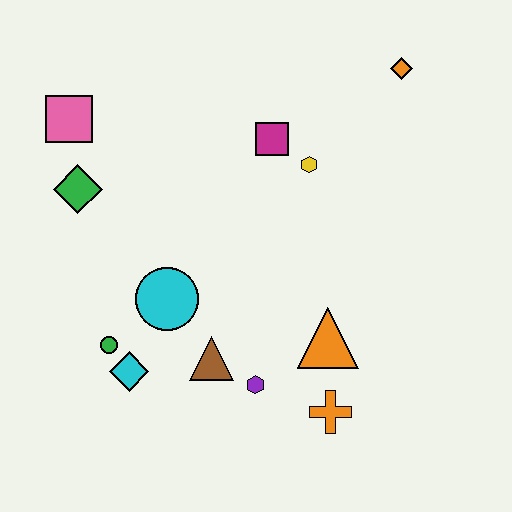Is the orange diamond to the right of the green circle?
Yes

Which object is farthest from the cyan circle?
The orange diamond is farthest from the cyan circle.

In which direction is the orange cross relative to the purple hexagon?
The orange cross is to the right of the purple hexagon.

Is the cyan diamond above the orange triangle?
No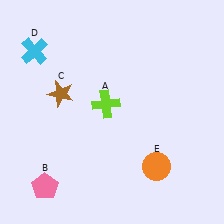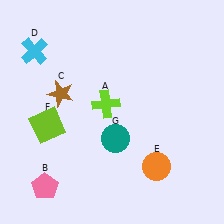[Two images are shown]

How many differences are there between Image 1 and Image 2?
There are 2 differences between the two images.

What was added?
A lime square (F), a teal circle (G) were added in Image 2.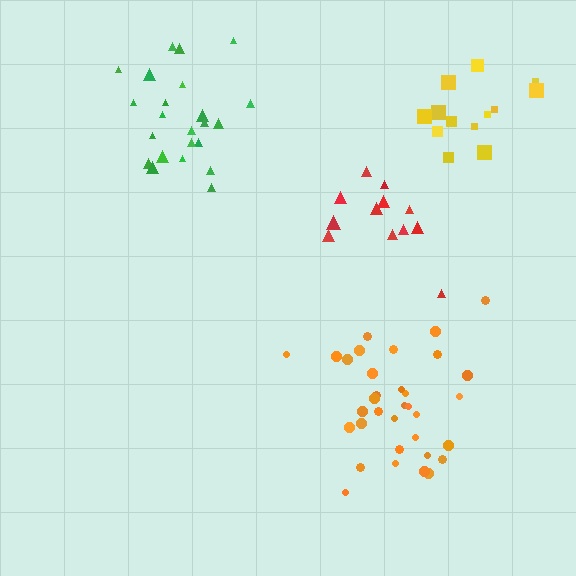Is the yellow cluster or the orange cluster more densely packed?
Orange.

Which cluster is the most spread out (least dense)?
Yellow.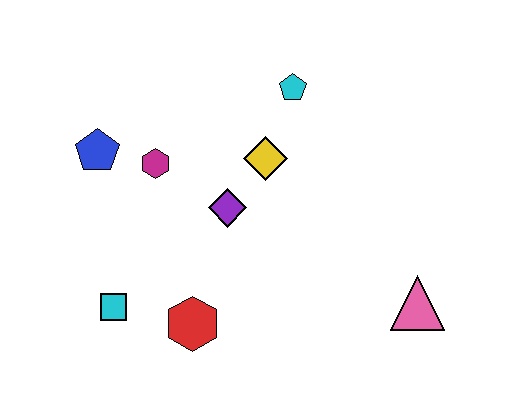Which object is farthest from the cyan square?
The pink triangle is farthest from the cyan square.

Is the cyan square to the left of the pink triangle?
Yes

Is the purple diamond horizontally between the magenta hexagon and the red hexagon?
No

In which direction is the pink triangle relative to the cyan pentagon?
The pink triangle is below the cyan pentagon.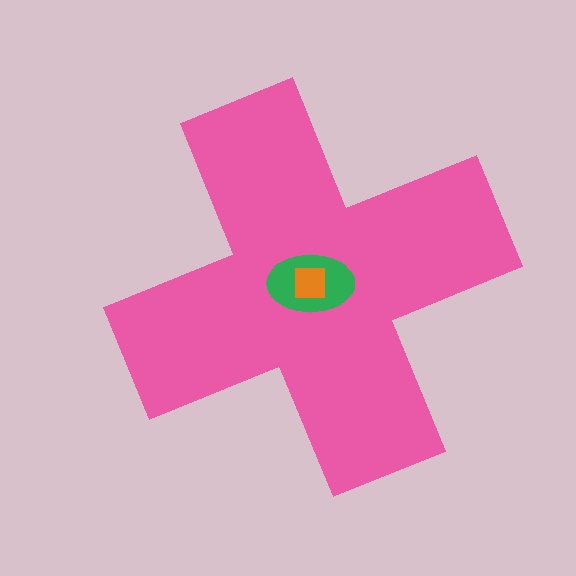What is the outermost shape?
The pink cross.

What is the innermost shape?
The orange square.